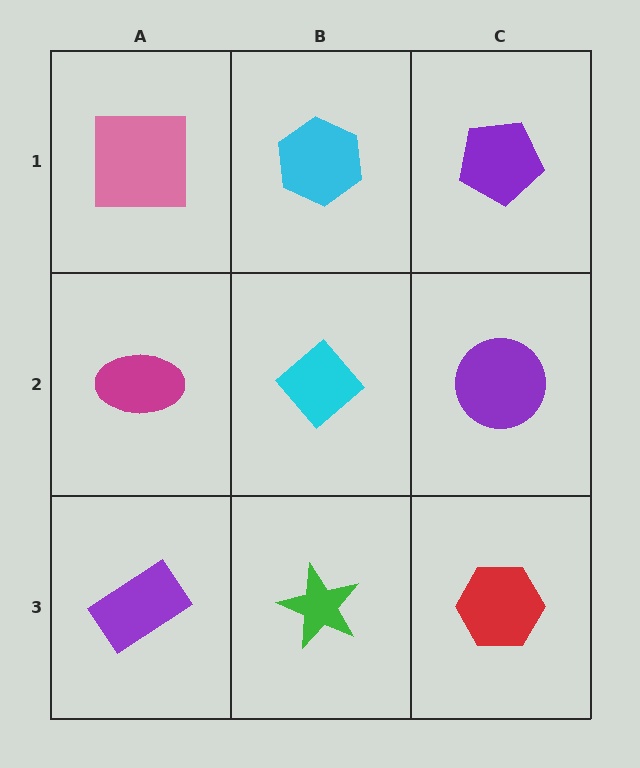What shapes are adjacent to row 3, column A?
A magenta ellipse (row 2, column A), a green star (row 3, column B).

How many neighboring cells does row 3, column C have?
2.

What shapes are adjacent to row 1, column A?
A magenta ellipse (row 2, column A), a cyan hexagon (row 1, column B).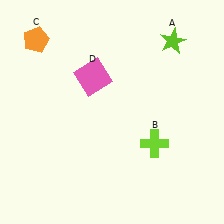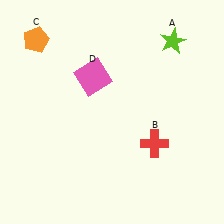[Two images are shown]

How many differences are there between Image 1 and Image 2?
There is 1 difference between the two images.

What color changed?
The cross (B) changed from lime in Image 1 to red in Image 2.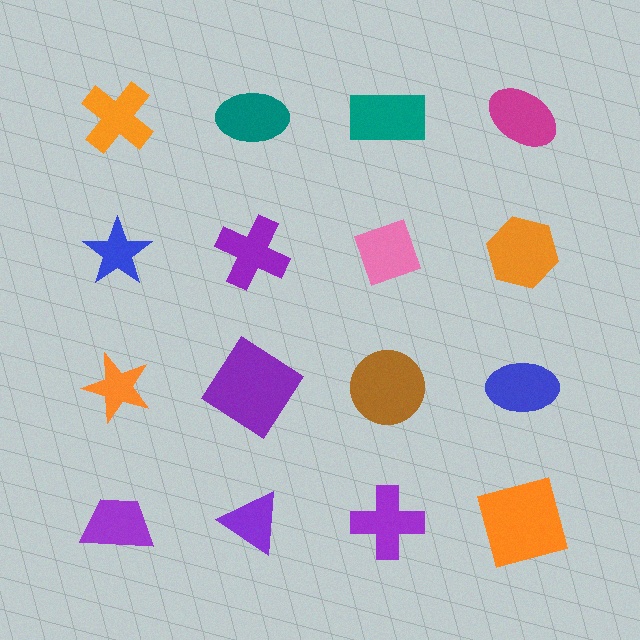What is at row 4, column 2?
A purple triangle.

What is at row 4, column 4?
An orange square.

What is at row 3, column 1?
An orange star.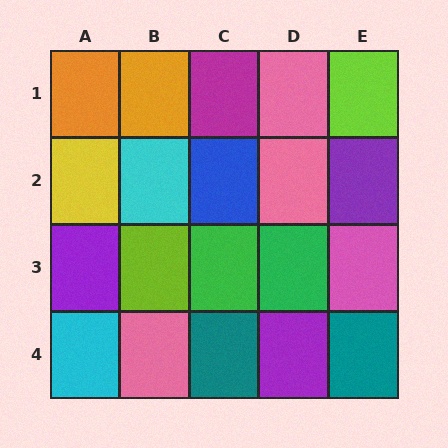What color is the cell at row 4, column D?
Purple.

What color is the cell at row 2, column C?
Blue.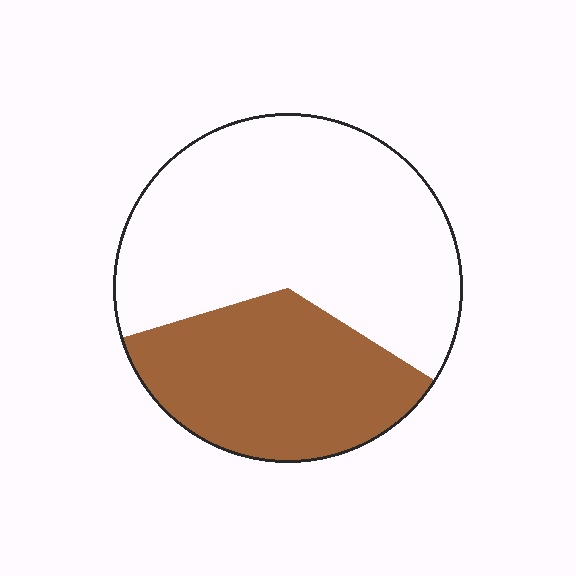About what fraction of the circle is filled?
About three eighths (3/8).